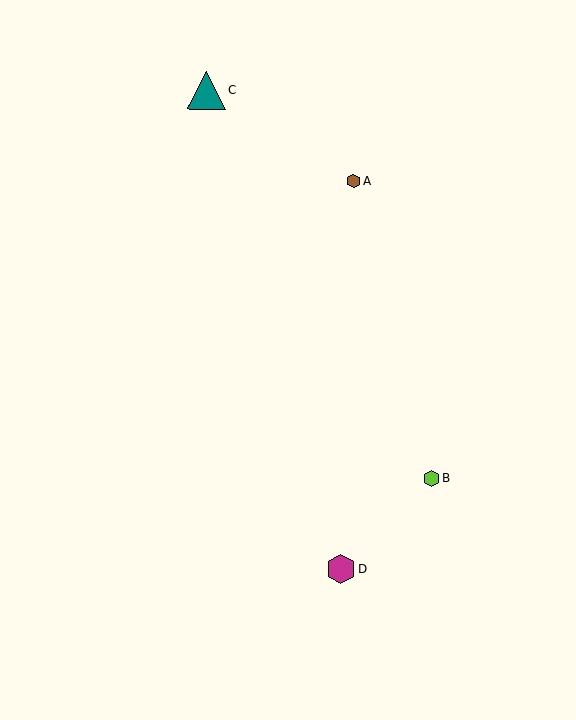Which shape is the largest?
The teal triangle (labeled C) is the largest.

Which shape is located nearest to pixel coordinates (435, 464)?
The lime hexagon (labeled B) at (431, 478) is nearest to that location.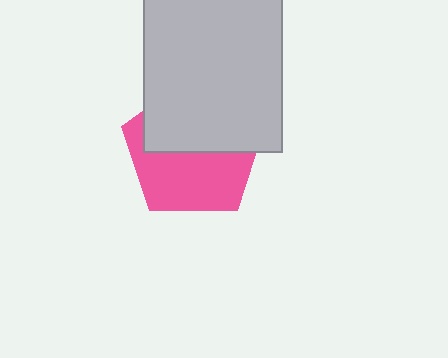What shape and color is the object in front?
The object in front is a light gray rectangle.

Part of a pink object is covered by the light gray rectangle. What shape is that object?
It is a pentagon.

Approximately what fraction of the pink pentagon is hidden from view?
Roughly 49% of the pink pentagon is hidden behind the light gray rectangle.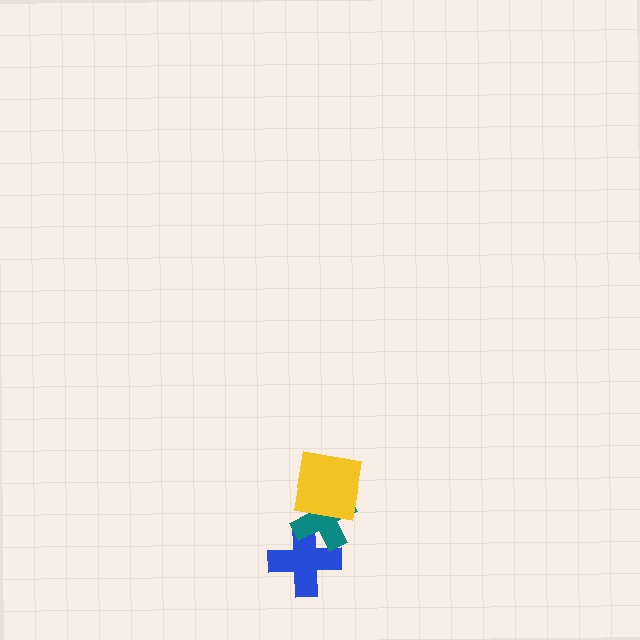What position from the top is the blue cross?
The blue cross is 3rd from the top.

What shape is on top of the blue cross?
The teal cross is on top of the blue cross.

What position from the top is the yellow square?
The yellow square is 1st from the top.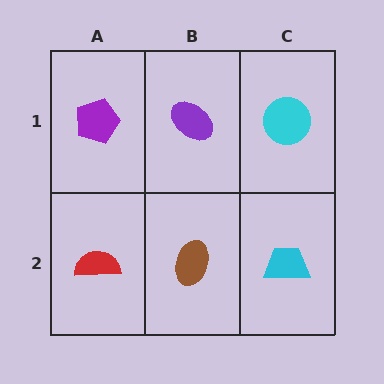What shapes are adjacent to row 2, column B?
A purple ellipse (row 1, column B), a red semicircle (row 2, column A), a cyan trapezoid (row 2, column C).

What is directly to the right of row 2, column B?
A cyan trapezoid.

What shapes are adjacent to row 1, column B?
A brown ellipse (row 2, column B), a purple pentagon (row 1, column A), a cyan circle (row 1, column C).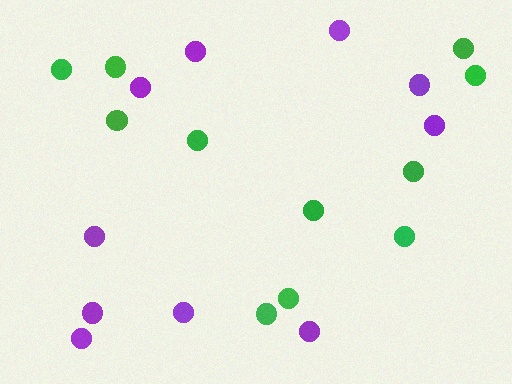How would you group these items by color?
There are 2 groups: one group of purple circles (10) and one group of green circles (11).